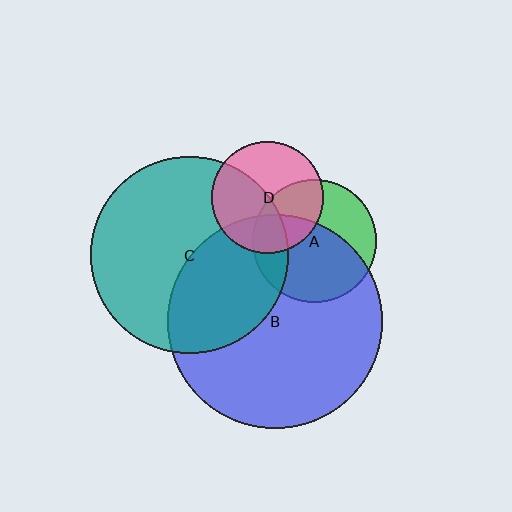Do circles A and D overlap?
Yes.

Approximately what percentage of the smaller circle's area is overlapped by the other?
Approximately 35%.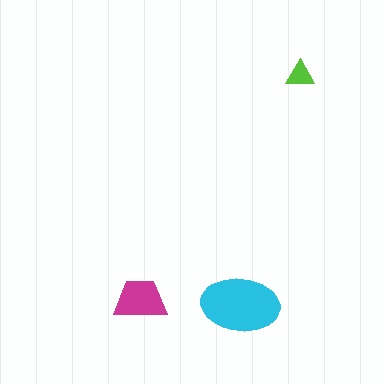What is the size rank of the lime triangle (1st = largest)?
3rd.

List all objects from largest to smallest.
The cyan ellipse, the magenta trapezoid, the lime triangle.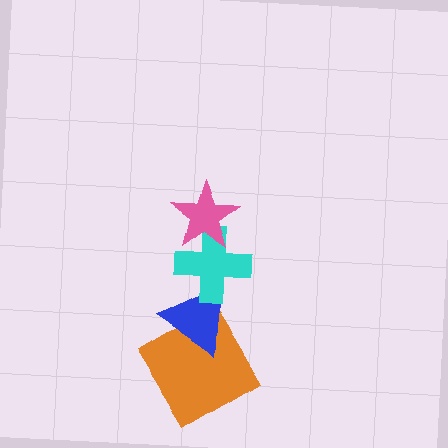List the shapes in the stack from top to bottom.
From top to bottom: the pink star, the cyan cross, the blue triangle, the orange diamond.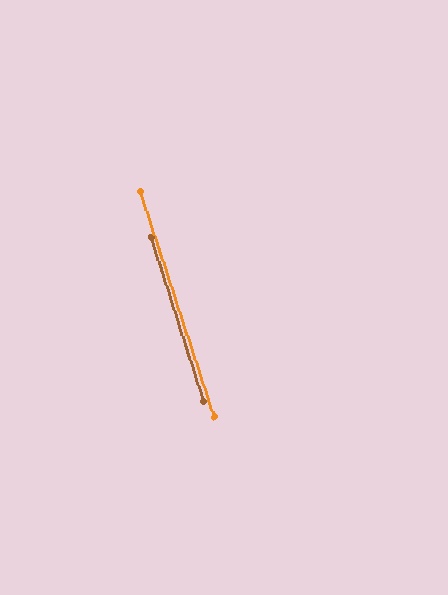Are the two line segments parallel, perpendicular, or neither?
Parallel — their directions differ by only 0.5°.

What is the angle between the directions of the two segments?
Approximately 1 degree.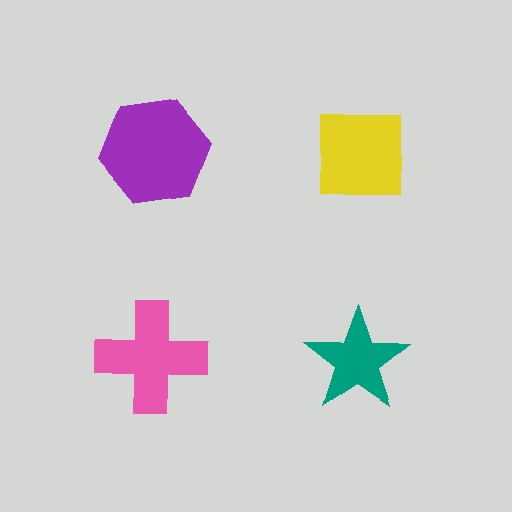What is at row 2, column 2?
A teal star.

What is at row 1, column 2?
A yellow square.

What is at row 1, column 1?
A purple hexagon.